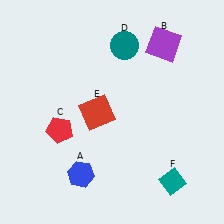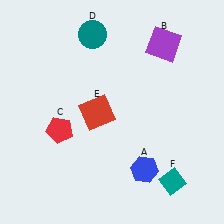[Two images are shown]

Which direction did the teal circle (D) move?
The teal circle (D) moved left.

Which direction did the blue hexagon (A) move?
The blue hexagon (A) moved right.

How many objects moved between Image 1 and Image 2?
2 objects moved between the two images.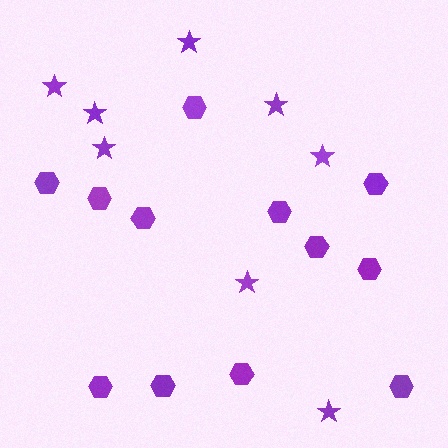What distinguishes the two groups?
There are 2 groups: one group of stars (8) and one group of hexagons (12).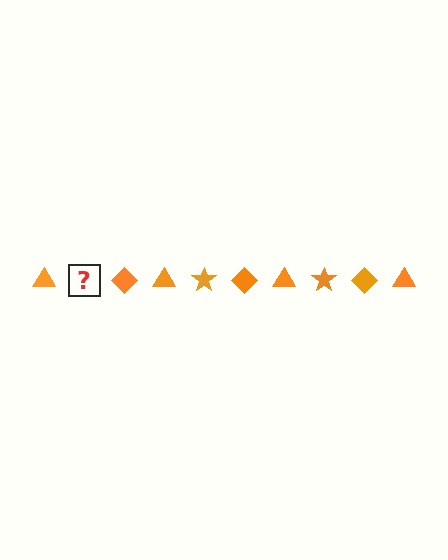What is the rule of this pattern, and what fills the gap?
The rule is that the pattern cycles through triangle, star, diamond shapes in orange. The gap should be filled with an orange star.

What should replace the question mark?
The question mark should be replaced with an orange star.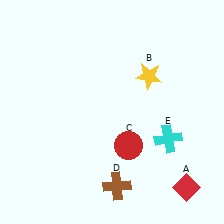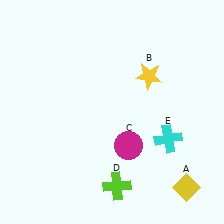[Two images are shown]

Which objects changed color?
A changed from red to yellow. C changed from red to magenta. D changed from brown to lime.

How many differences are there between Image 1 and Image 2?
There are 3 differences between the two images.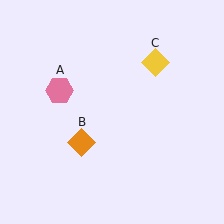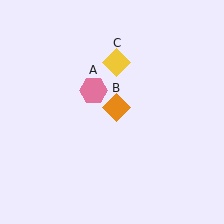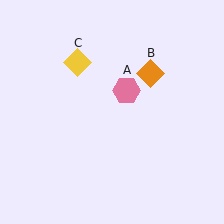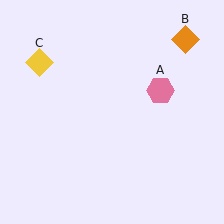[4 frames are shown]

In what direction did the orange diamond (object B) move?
The orange diamond (object B) moved up and to the right.